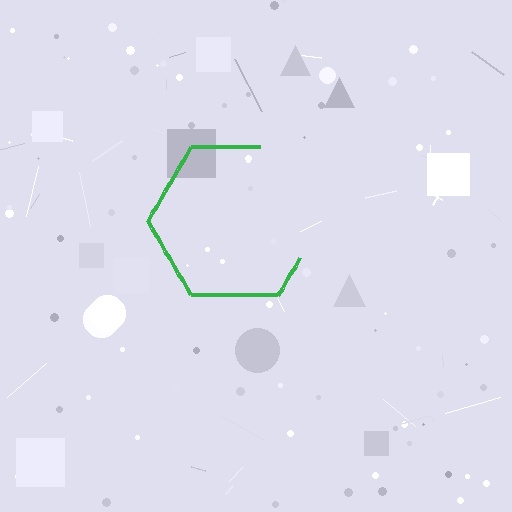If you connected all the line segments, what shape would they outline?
They would outline a hexagon.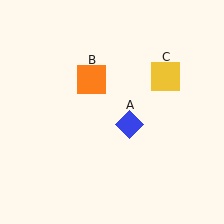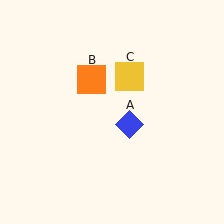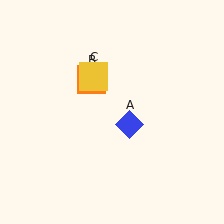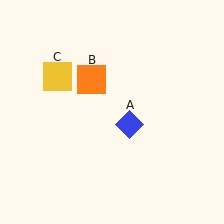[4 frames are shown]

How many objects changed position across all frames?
1 object changed position: yellow square (object C).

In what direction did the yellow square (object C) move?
The yellow square (object C) moved left.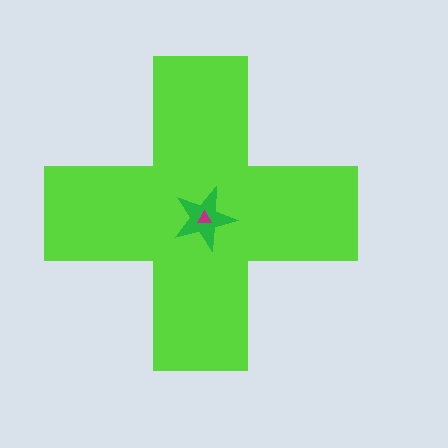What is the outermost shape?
The lime cross.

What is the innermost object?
The magenta triangle.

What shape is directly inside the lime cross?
The green star.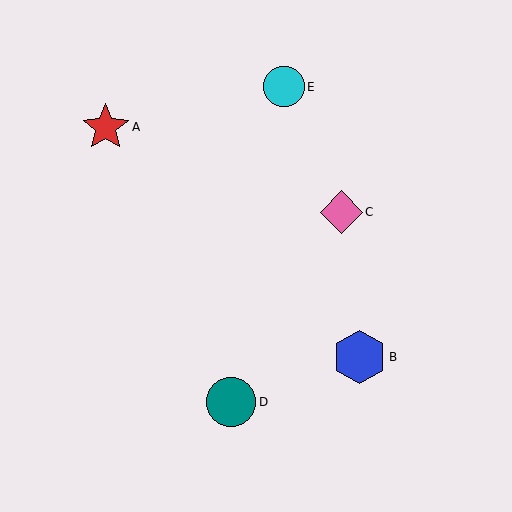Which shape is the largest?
The blue hexagon (labeled B) is the largest.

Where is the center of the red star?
The center of the red star is at (106, 127).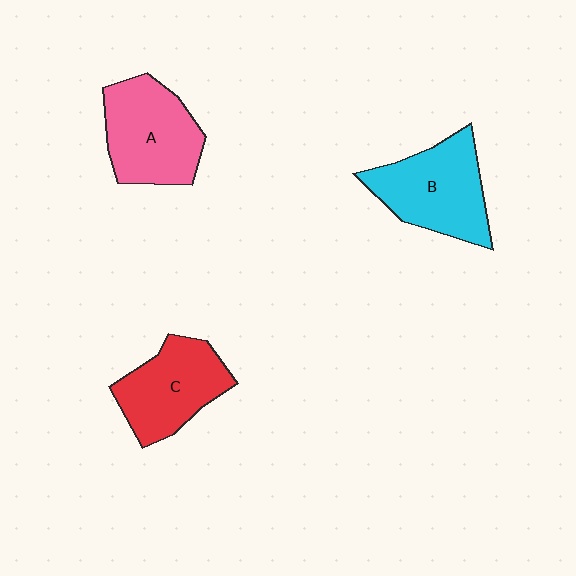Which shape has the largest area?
Shape B (cyan).